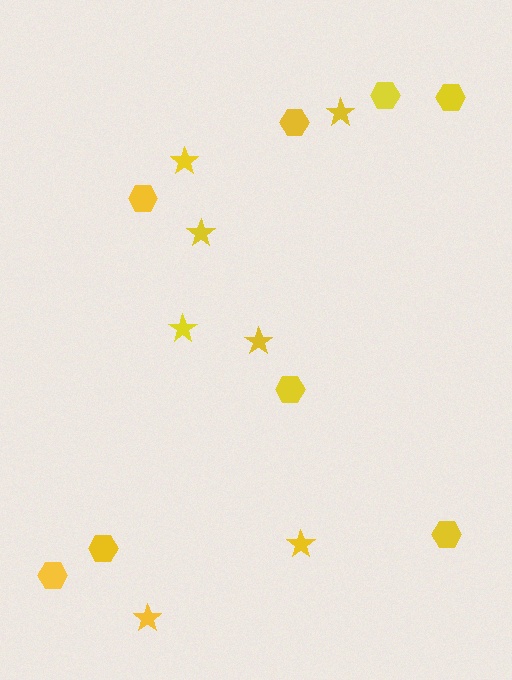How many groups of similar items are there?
There are 2 groups: one group of stars (7) and one group of hexagons (8).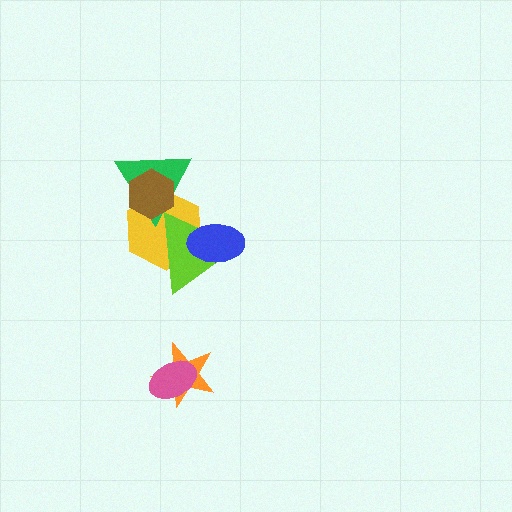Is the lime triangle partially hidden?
Yes, it is partially covered by another shape.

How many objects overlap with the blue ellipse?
2 objects overlap with the blue ellipse.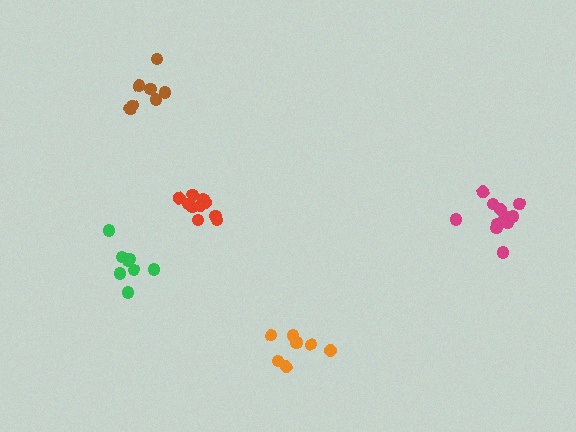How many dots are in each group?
Group 1: 10 dots, Group 2: 7 dots, Group 3: 8 dots, Group 4: 8 dots, Group 5: 12 dots (45 total).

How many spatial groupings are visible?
There are 5 spatial groupings.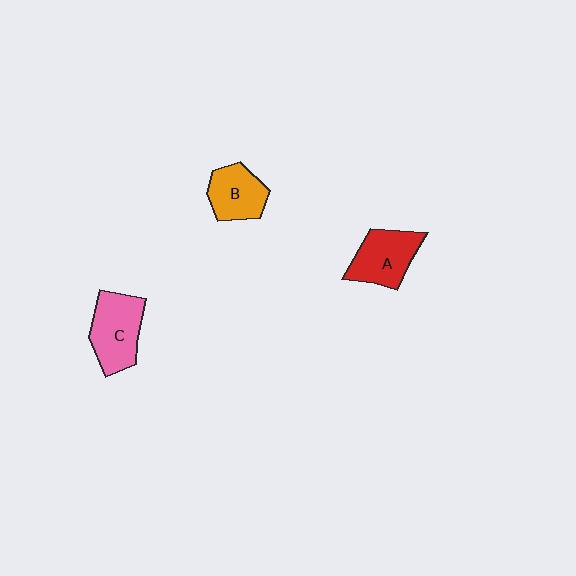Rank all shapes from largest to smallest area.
From largest to smallest: C (pink), A (red), B (orange).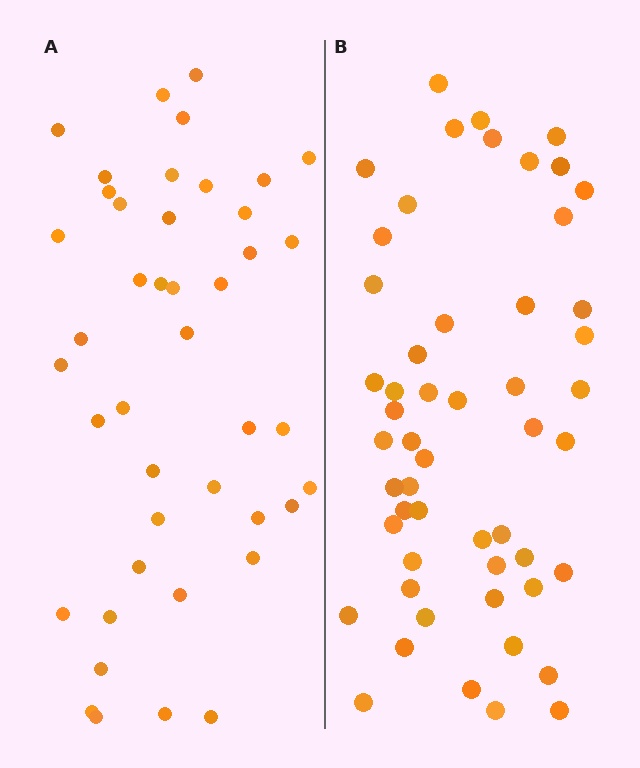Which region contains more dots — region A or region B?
Region B (the right region) has more dots.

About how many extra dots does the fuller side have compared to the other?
Region B has roughly 10 or so more dots than region A.